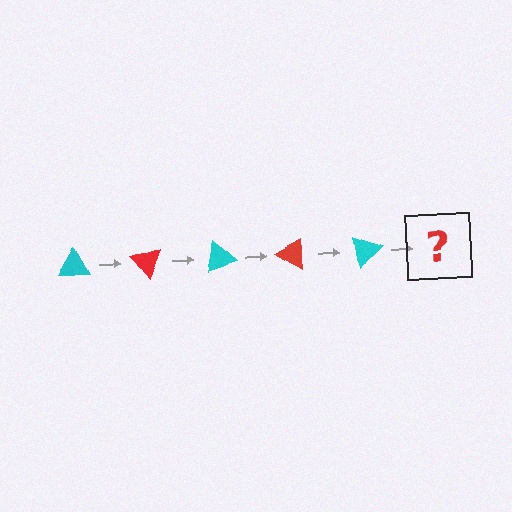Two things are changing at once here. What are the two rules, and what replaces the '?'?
The two rules are that it rotates 50 degrees each step and the color cycles through cyan and red. The '?' should be a red triangle, rotated 250 degrees from the start.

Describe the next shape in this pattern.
It should be a red triangle, rotated 250 degrees from the start.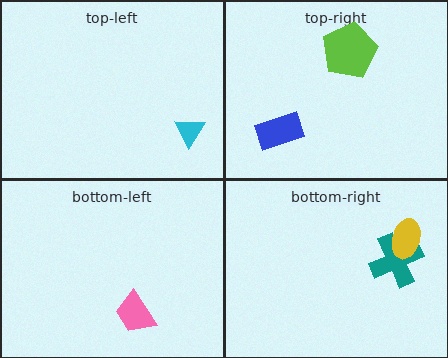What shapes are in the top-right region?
The blue rectangle, the lime pentagon.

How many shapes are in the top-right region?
2.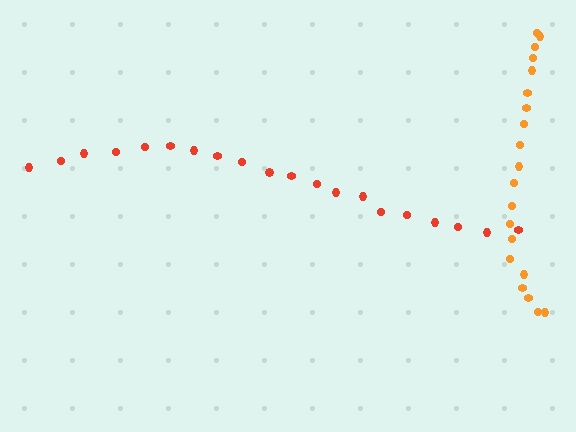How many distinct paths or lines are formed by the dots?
There are 2 distinct paths.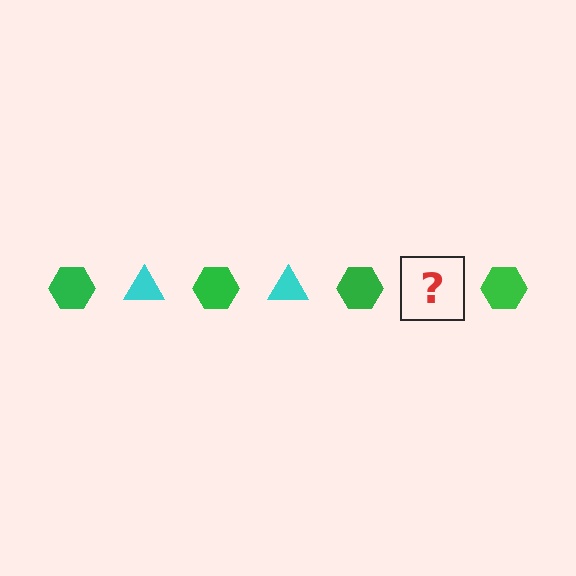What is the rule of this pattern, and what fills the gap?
The rule is that the pattern alternates between green hexagon and cyan triangle. The gap should be filled with a cyan triangle.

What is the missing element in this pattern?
The missing element is a cyan triangle.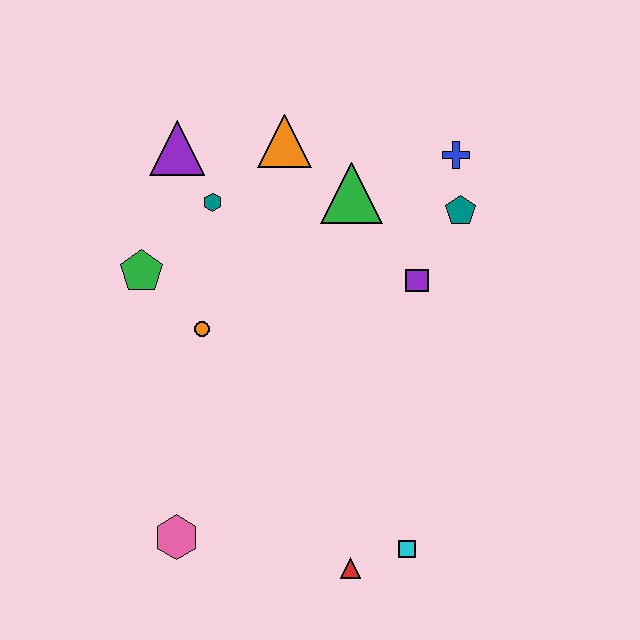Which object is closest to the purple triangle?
The teal hexagon is closest to the purple triangle.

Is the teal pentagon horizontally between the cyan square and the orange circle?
No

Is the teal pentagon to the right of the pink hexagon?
Yes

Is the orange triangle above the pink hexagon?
Yes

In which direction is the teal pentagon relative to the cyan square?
The teal pentagon is above the cyan square.